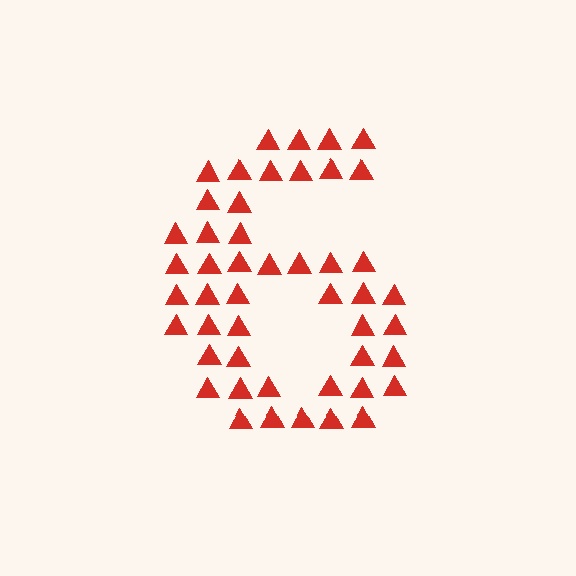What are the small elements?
The small elements are triangles.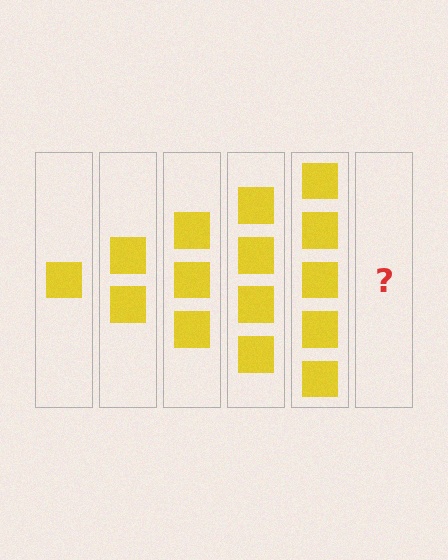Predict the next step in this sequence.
The next step is 6 squares.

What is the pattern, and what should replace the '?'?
The pattern is that each step adds one more square. The '?' should be 6 squares.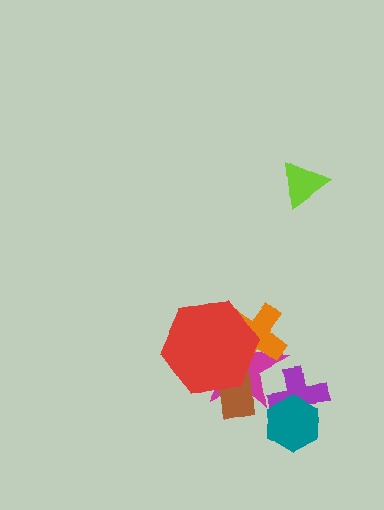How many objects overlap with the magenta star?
4 objects overlap with the magenta star.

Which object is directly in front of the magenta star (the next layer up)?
The orange cross is directly in front of the magenta star.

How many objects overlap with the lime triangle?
0 objects overlap with the lime triangle.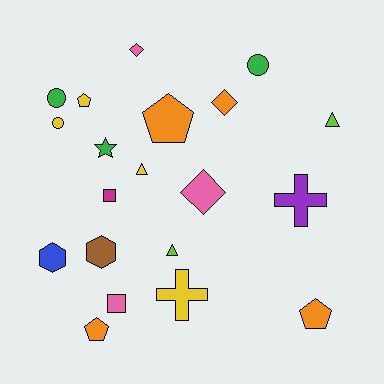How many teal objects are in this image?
There are no teal objects.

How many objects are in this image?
There are 20 objects.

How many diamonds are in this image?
There are 3 diamonds.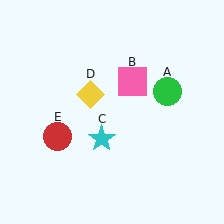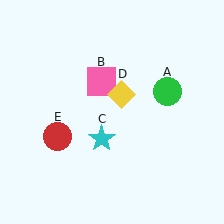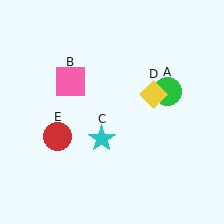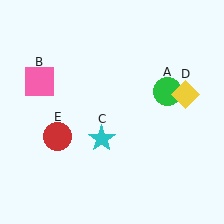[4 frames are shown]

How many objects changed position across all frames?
2 objects changed position: pink square (object B), yellow diamond (object D).